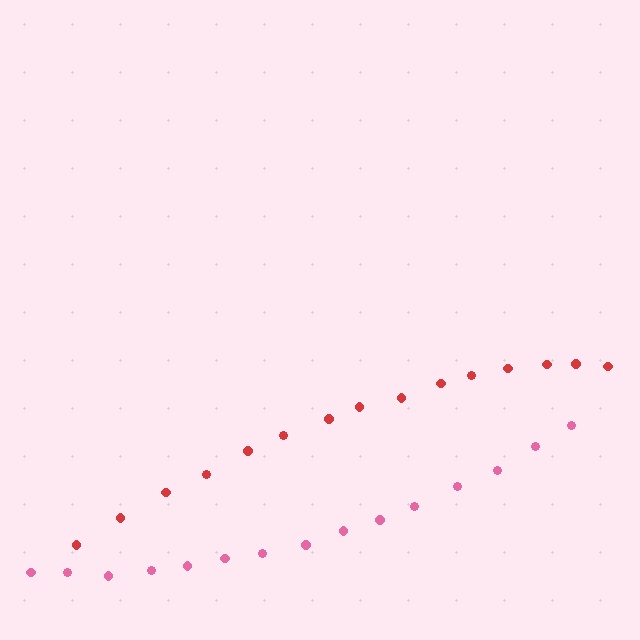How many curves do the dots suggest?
There are 2 distinct paths.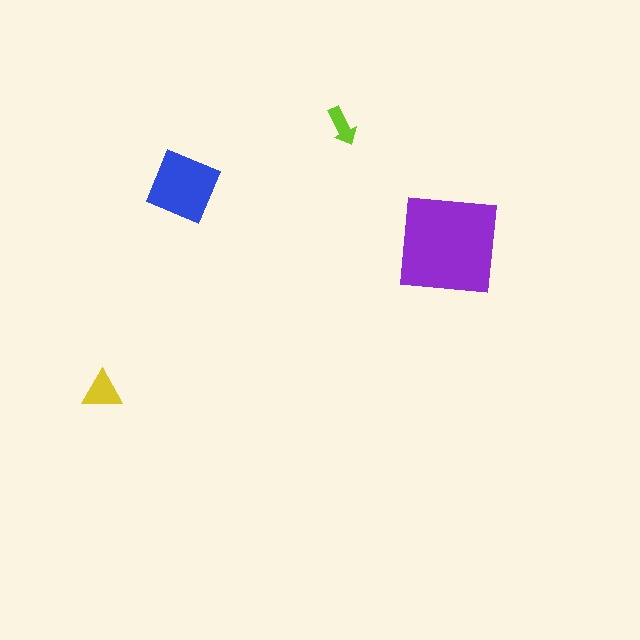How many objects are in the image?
There are 4 objects in the image.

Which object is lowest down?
The yellow triangle is bottommost.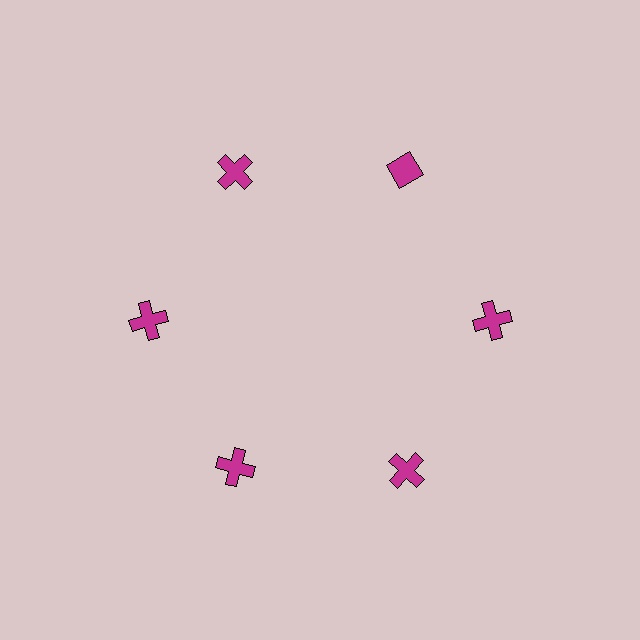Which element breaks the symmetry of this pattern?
The magenta diamond at roughly the 1 o'clock position breaks the symmetry. All other shapes are magenta crosses.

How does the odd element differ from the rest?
It has a different shape: diamond instead of cross.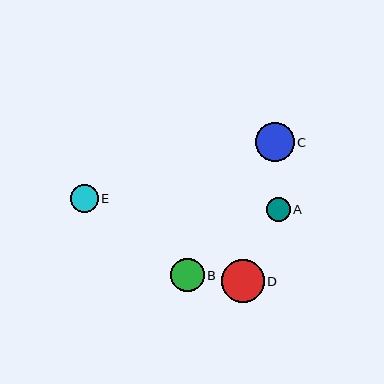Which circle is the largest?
Circle D is the largest with a size of approximately 42 pixels.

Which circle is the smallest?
Circle A is the smallest with a size of approximately 24 pixels.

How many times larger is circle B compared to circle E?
Circle B is approximately 1.2 times the size of circle E.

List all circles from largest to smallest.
From largest to smallest: D, C, B, E, A.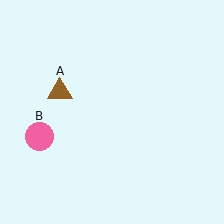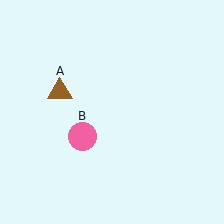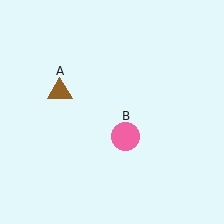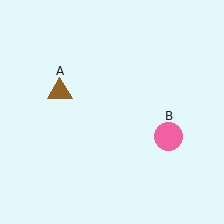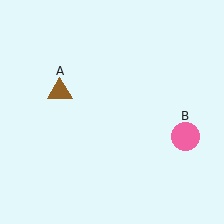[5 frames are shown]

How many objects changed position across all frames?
1 object changed position: pink circle (object B).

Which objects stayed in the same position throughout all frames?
Brown triangle (object A) remained stationary.